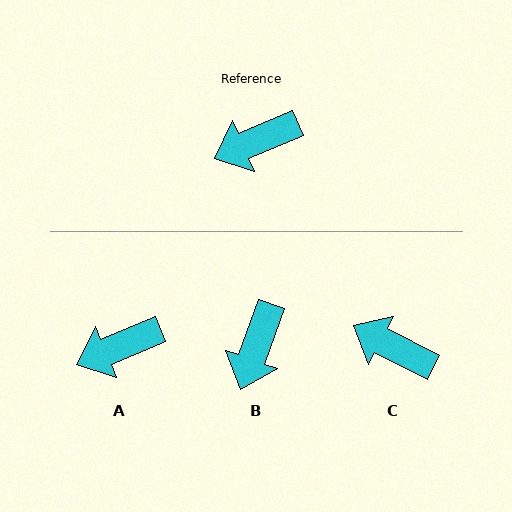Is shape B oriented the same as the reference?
No, it is off by about 47 degrees.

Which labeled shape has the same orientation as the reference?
A.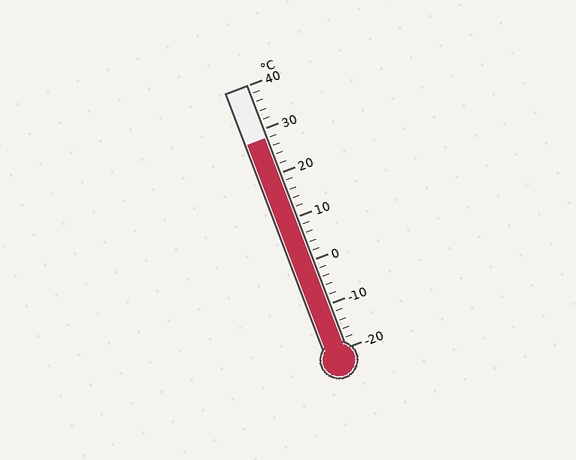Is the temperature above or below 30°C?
The temperature is below 30°C.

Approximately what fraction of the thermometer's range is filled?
The thermometer is filled to approximately 80% of its range.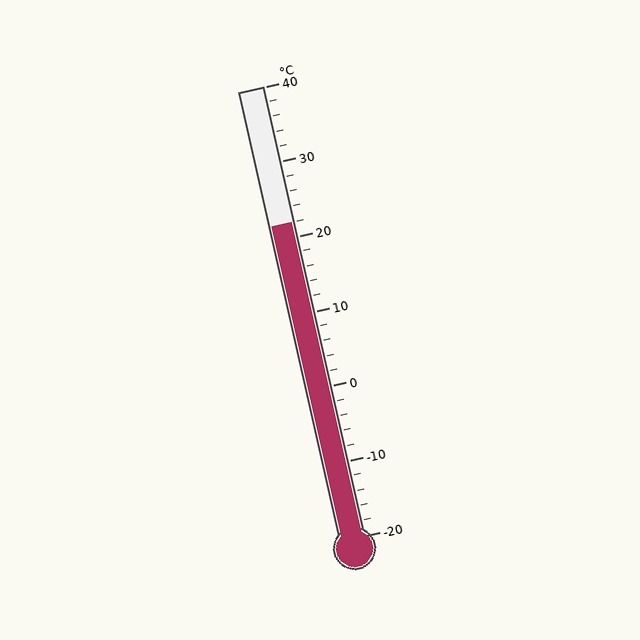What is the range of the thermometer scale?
The thermometer scale ranges from -20°C to 40°C.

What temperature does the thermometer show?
The thermometer shows approximately 22°C.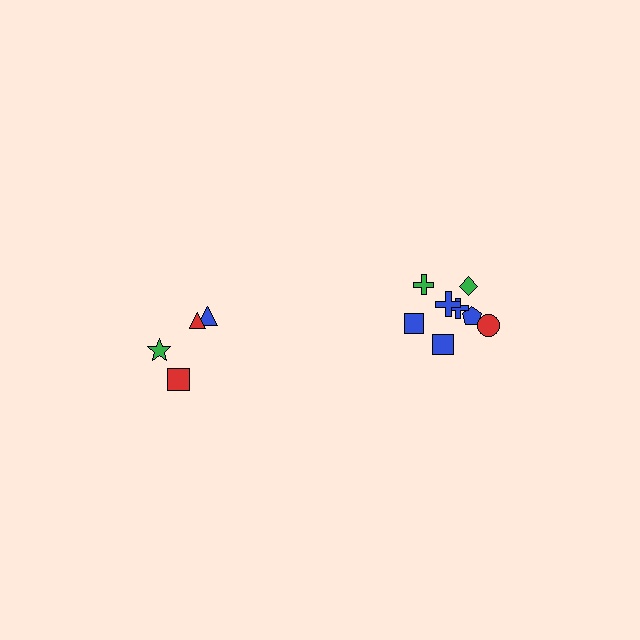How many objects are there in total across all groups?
There are 12 objects.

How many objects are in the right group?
There are 8 objects.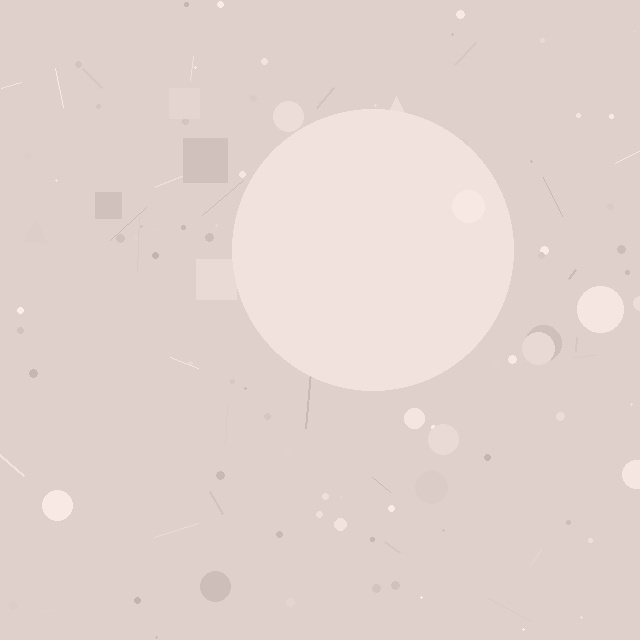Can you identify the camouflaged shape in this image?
The camouflaged shape is a circle.